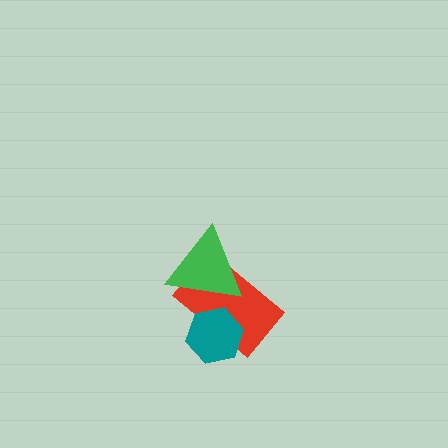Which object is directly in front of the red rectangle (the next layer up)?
The teal hexagon is directly in front of the red rectangle.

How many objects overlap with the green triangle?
1 object overlaps with the green triangle.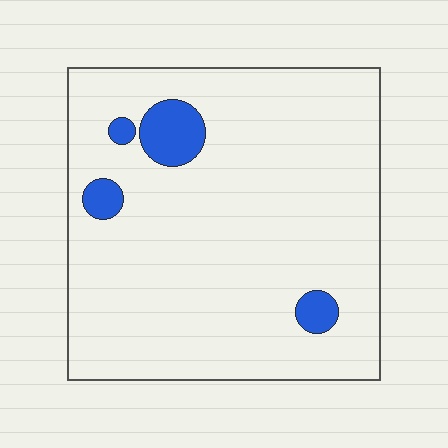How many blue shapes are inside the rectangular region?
4.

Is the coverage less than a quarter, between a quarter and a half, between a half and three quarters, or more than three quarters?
Less than a quarter.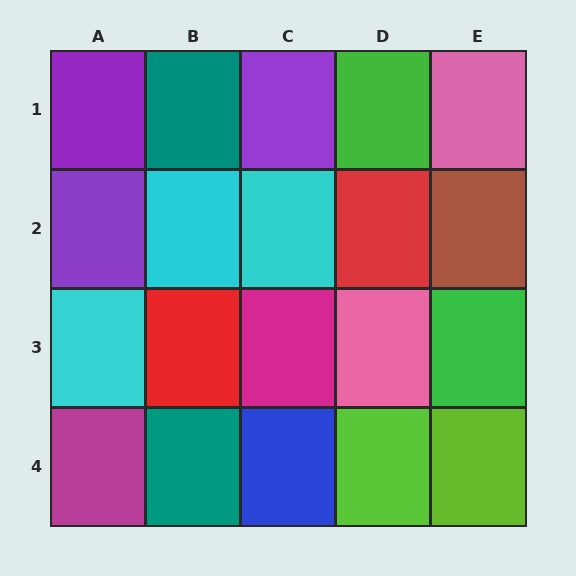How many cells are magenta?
2 cells are magenta.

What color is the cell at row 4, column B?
Teal.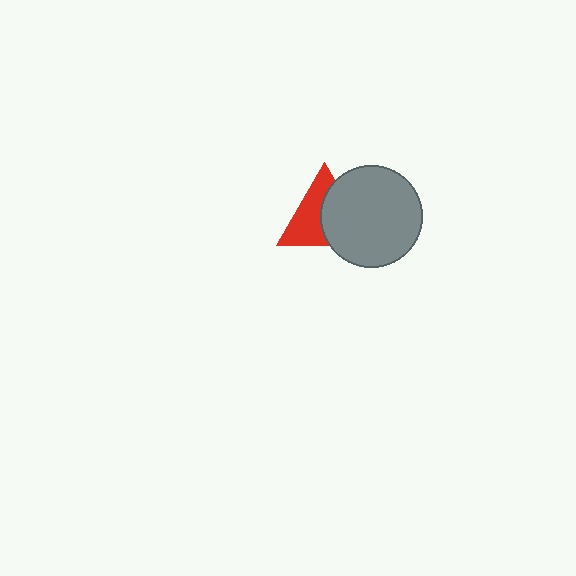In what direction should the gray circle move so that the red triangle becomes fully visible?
The gray circle should move right. That is the shortest direction to clear the overlap and leave the red triangle fully visible.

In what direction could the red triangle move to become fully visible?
The red triangle could move left. That would shift it out from behind the gray circle entirely.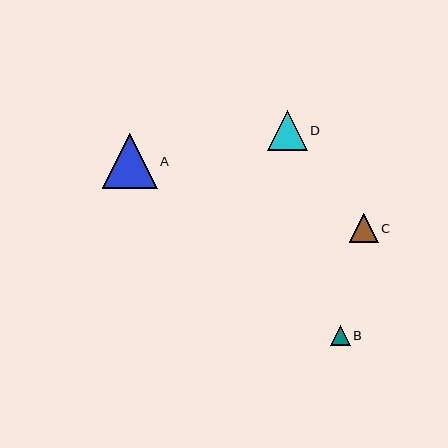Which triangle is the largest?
Triangle A is the largest with a size of approximately 55 pixels.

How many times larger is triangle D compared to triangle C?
Triangle D is approximately 1.4 times the size of triangle C.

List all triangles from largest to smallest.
From largest to smallest: A, D, C, B.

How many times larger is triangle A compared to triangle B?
Triangle A is approximately 2.8 times the size of triangle B.